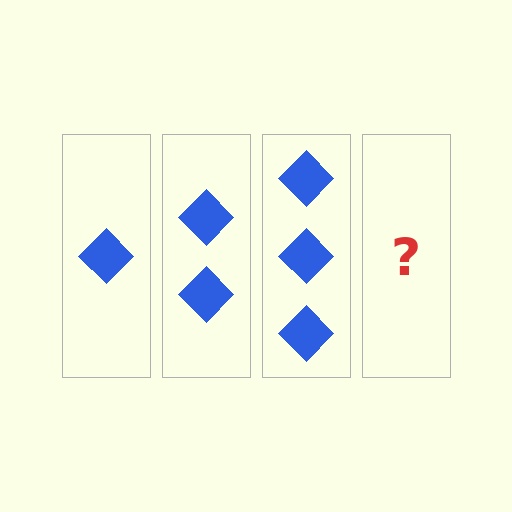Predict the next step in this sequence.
The next step is 4 diamonds.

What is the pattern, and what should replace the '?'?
The pattern is that each step adds one more diamond. The '?' should be 4 diamonds.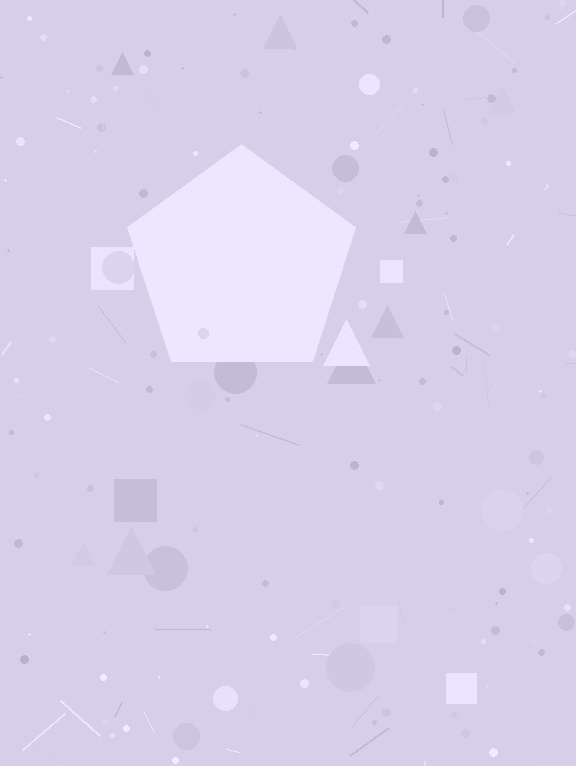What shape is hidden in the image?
A pentagon is hidden in the image.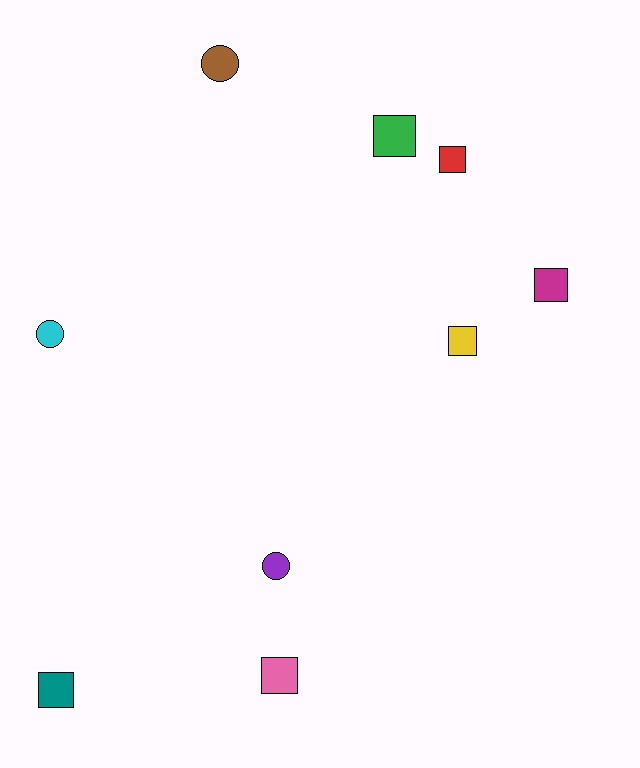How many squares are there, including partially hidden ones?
There are 6 squares.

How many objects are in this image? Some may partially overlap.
There are 9 objects.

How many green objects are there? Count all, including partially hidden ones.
There is 1 green object.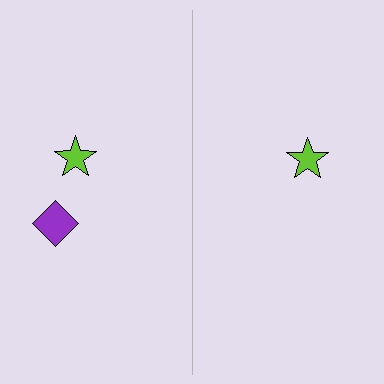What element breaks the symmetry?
A purple diamond is missing from the right side.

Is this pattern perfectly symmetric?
No, the pattern is not perfectly symmetric. A purple diamond is missing from the right side.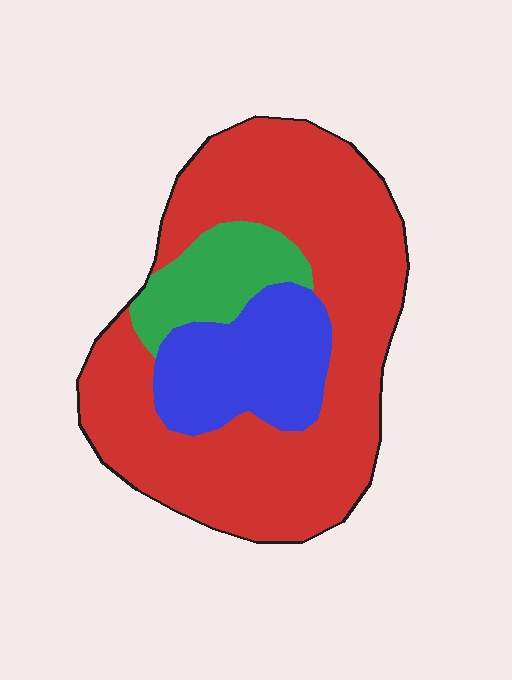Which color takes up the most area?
Red, at roughly 70%.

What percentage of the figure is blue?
Blue takes up about one fifth (1/5) of the figure.